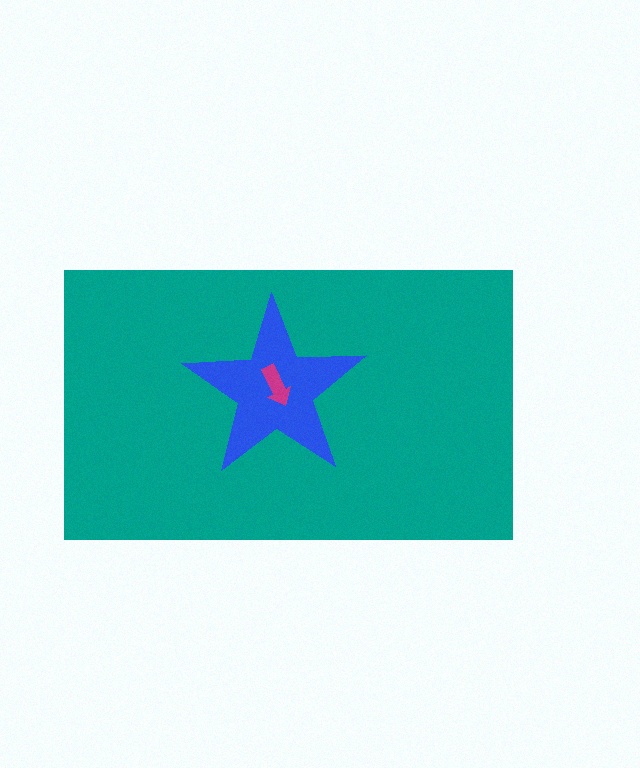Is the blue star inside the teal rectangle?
Yes.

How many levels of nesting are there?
3.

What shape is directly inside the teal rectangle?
The blue star.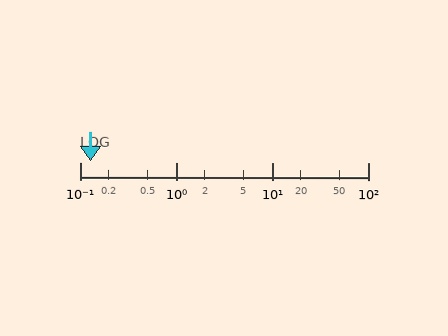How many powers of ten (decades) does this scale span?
The scale spans 3 decades, from 0.1 to 100.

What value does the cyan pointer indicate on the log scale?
The pointer indicates approximately 0.13.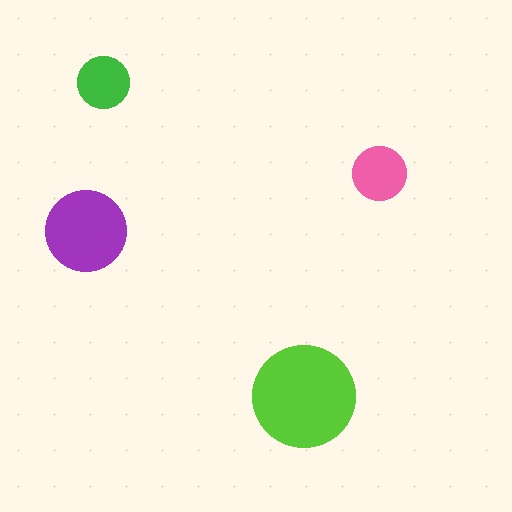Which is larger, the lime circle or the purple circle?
The lime one.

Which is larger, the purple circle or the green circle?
The purple one.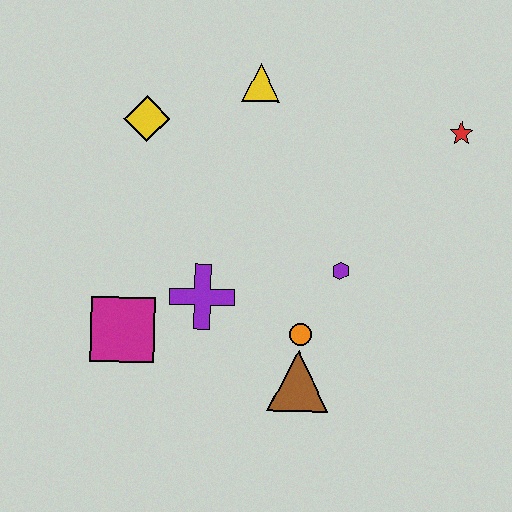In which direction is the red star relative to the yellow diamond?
The red star is to the right of the yellow diamond.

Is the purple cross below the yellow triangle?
Yes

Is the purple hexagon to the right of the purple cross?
Yes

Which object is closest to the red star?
The purple hexagon is closest to the red star.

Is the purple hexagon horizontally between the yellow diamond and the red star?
Yes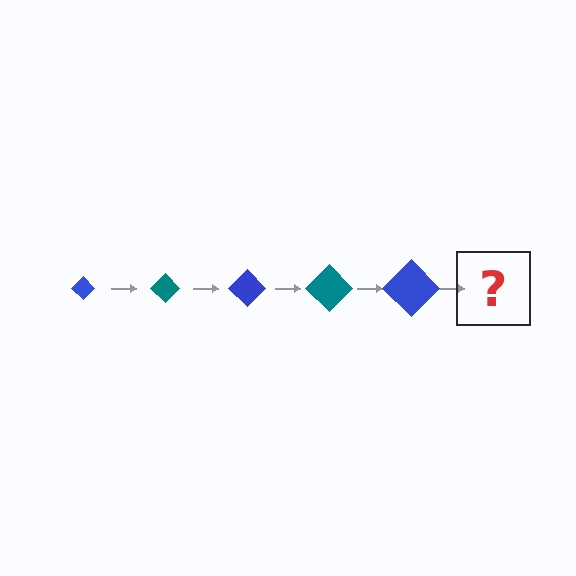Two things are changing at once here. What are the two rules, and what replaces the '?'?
The two rules are that the diamond grows larger each step and the color cycles through blue and teal. The '?' should be a teal diamond, larger than the previous one.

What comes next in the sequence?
The next element should be a teal diamond, larger than the previous one.